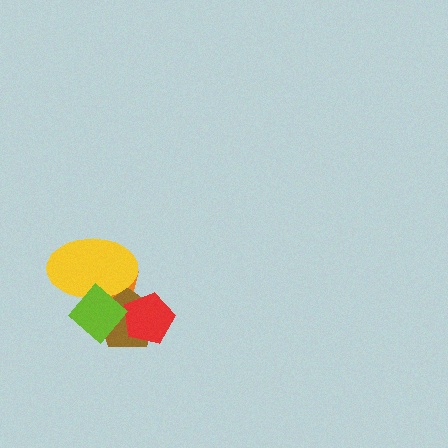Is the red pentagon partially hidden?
Yes, it is partially covered by another shape.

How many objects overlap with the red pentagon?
3 objects overlap with the red pentagon.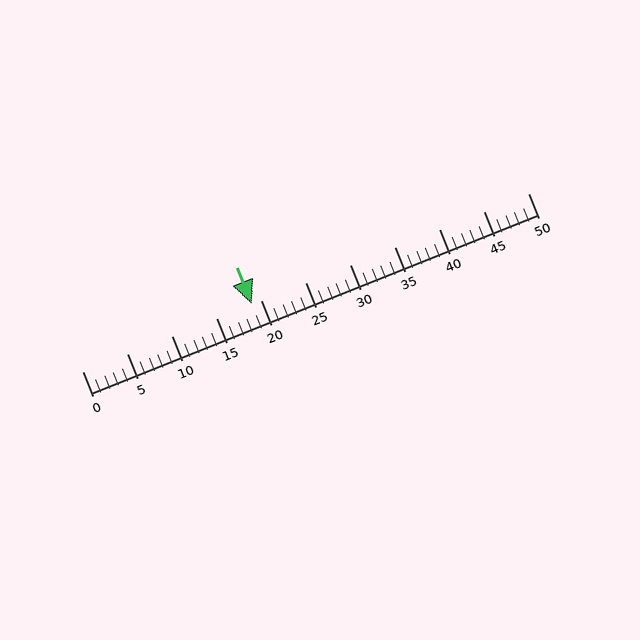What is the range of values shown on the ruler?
The ruler shows values from 0 to 50.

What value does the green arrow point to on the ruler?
The green arrow points to approximately 19.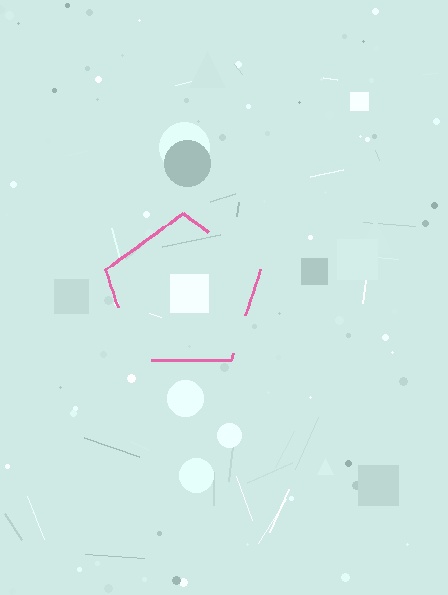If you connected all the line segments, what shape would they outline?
They would outline a pentagon.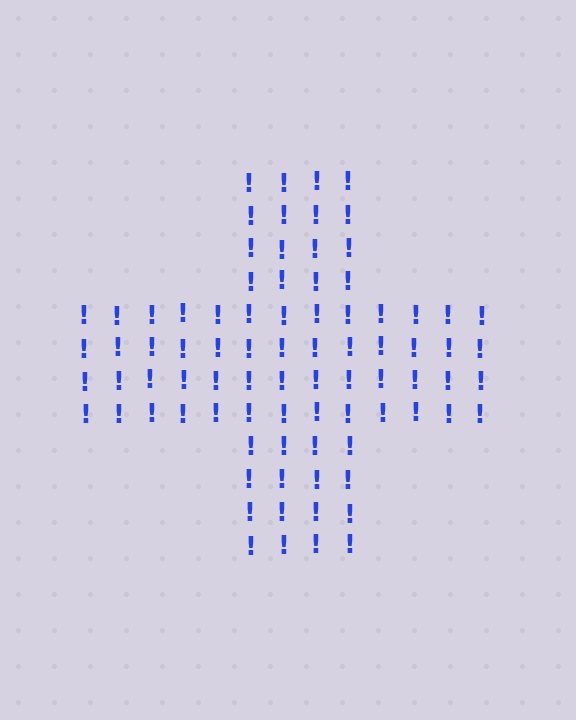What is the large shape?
The large shape is a cross.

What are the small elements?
The small elements are exclamation marks.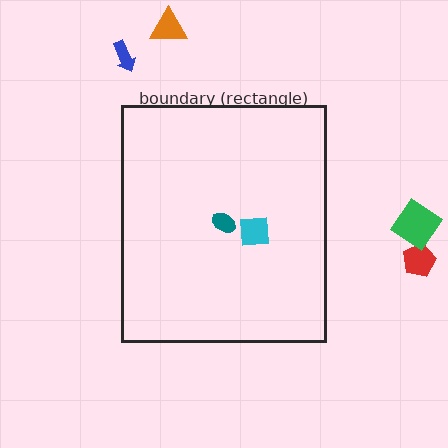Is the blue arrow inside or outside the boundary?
Outside.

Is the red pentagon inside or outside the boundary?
Outside.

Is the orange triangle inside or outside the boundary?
Outside.